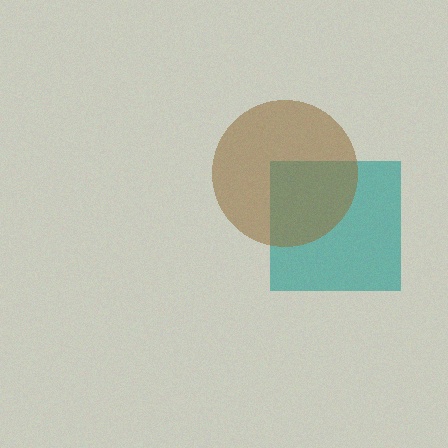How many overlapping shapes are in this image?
There are 2 overlapping shapes in the image.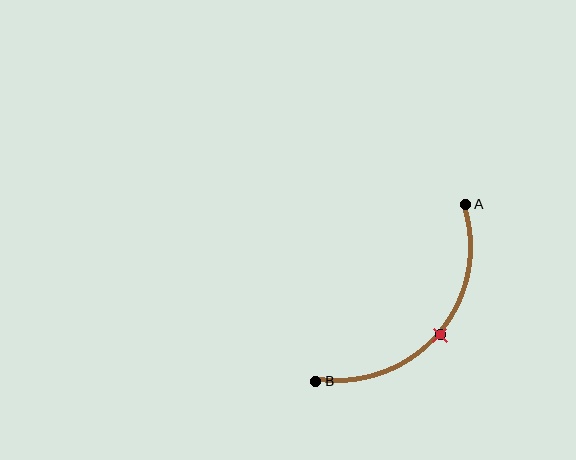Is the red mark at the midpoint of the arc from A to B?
Yes. The red mark lies on the arc at equal arc-length from both A and B — it is the arc midpoint.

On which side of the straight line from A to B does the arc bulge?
The arc bulges below and to the right of the straight line connecting A and B.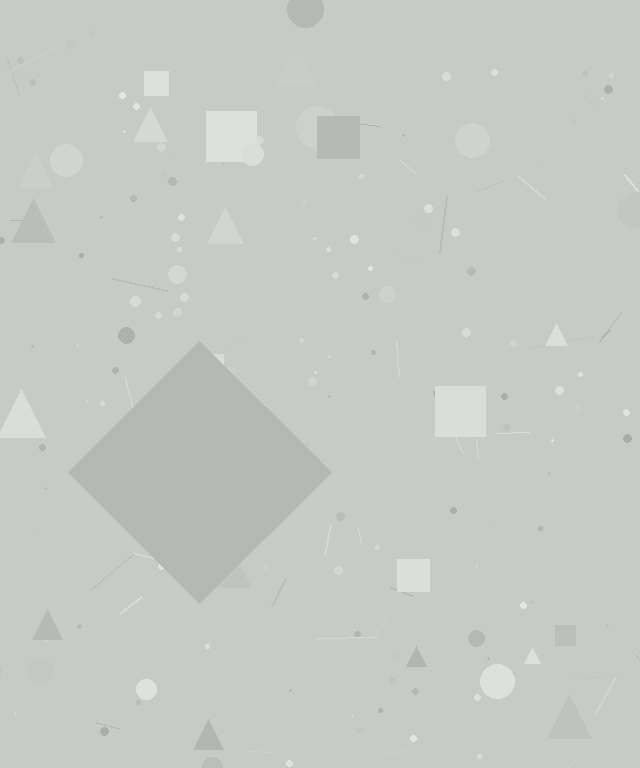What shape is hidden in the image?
A diamond is hidden in the image.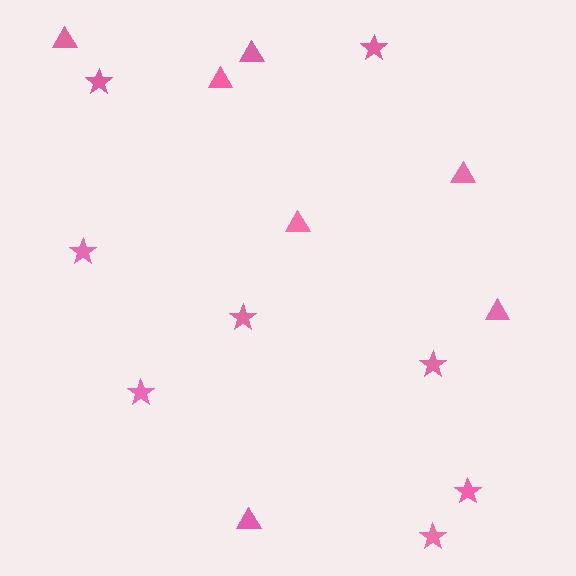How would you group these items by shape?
There are 2 groups: one group of triangles (7) and one group of stars (8).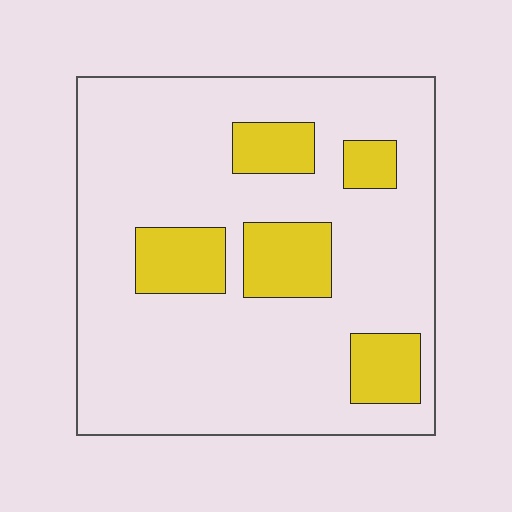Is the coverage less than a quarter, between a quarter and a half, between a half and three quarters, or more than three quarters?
Less than a quarter.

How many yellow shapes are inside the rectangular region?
5.